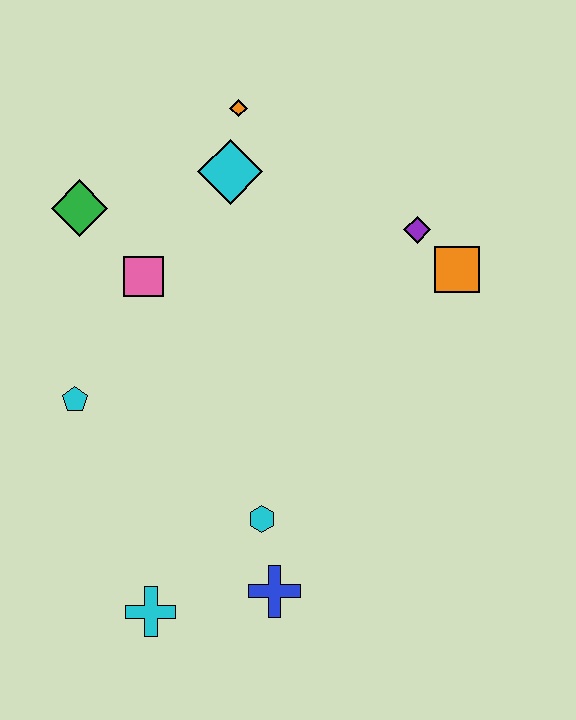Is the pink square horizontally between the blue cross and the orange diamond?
No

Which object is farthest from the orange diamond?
The cyan cross is farthest from the orange diamond.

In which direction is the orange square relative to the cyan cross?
The orange square is above the cyan cross.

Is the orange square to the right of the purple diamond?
Yes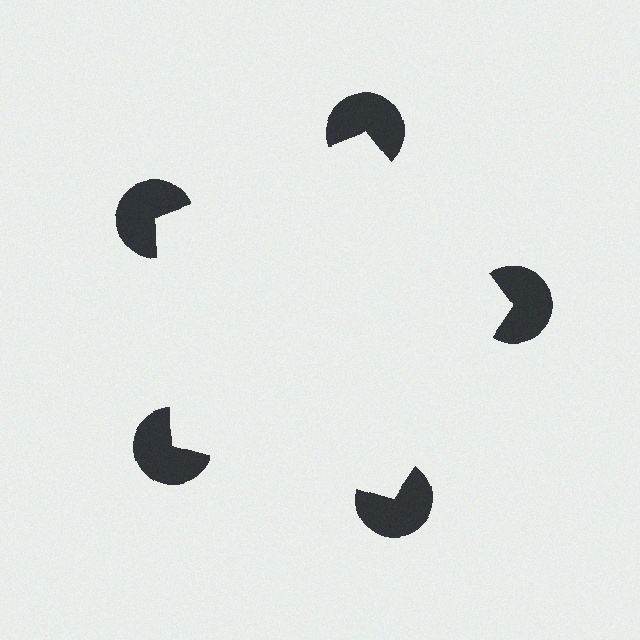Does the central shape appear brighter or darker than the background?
It typically appears slightly brighter than the background, even though no actual brightness change is drawn.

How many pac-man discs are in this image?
There are 5 — one at each vertex of the illusory pentagon.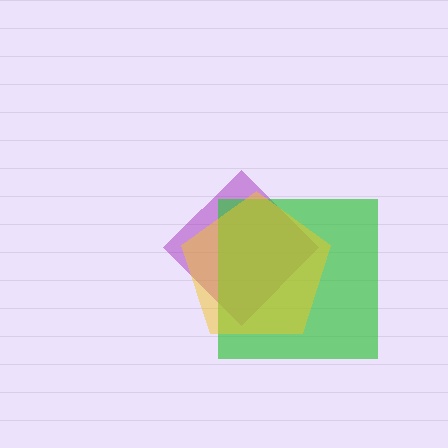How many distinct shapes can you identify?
There are 3 distinct shapes: a purple diamond, a green square, a yellow pentagon.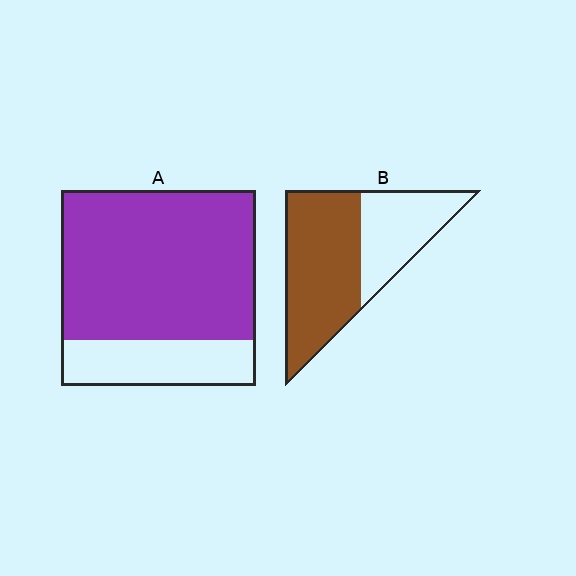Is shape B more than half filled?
Yes.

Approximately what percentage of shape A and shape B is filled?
A is approximately 75% and B is approximately 60%.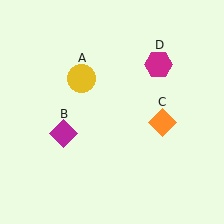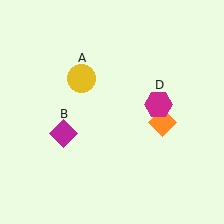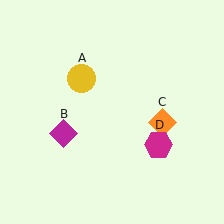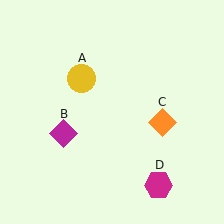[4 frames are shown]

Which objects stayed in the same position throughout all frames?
Yellow circle (object A) and magenta diamond (object B) and orange diamond (object C) remained stationary.